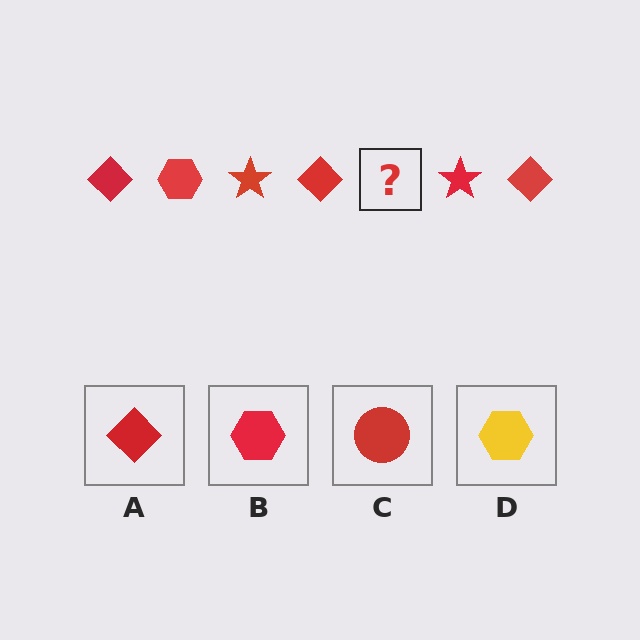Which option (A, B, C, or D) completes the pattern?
B.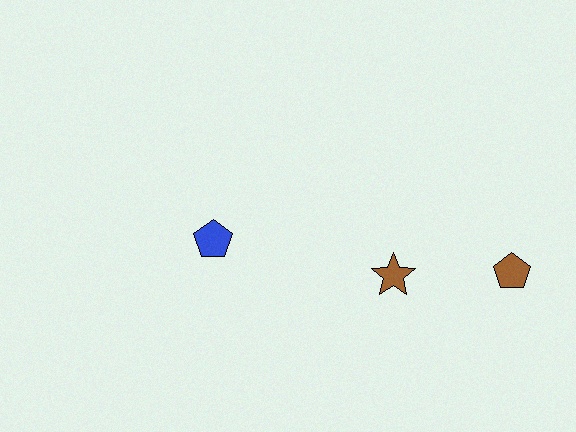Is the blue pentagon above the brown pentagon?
Yes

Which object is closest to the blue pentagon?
The brown star is closest to the blue pentagon.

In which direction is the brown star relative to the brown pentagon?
The brown star is to the left of the brown pentagon.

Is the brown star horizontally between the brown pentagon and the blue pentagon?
Yes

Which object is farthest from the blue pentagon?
The brown pentagon is farthest from the blue pentagon.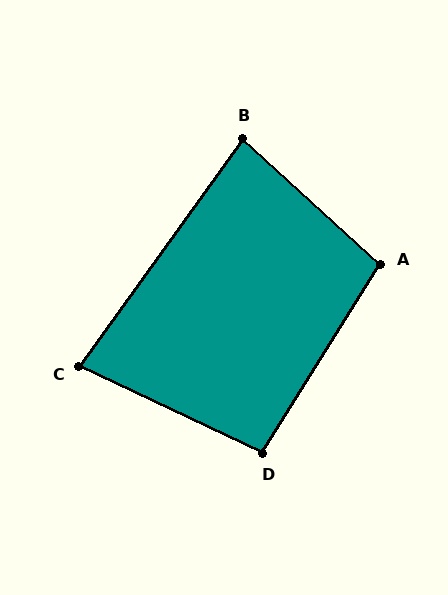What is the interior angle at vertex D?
Approximately 97 degrees (obtuse).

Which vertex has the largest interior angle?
A, at approximately 100 degrees.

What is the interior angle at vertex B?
Approximately 83 degrees (acute).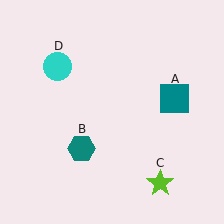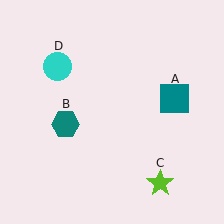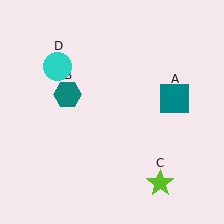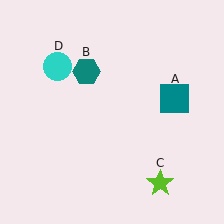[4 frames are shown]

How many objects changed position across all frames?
1 object changed position: teal hexagon (object B).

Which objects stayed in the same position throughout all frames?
Teal square (object A) and lime star (object C) and cyan circle (object D) remained stationary.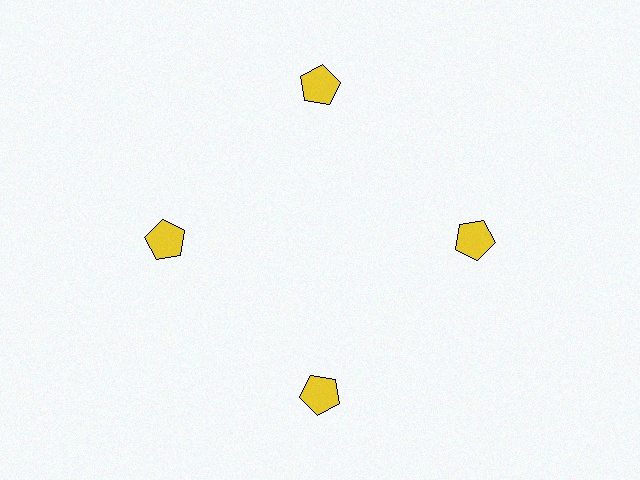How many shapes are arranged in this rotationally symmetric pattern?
There are 4 shapes, arranged in 4 groups of 1.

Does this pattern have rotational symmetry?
Yes, this pattern has 4-fold rotational symmetry. It looks the same after rotating 90 degrees around the center.